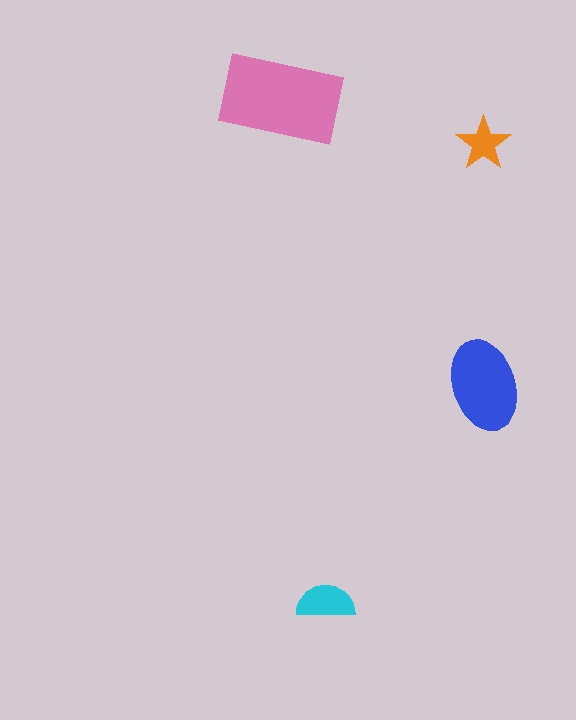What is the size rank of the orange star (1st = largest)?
4th.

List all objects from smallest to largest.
The orange star, the cyan semicircle, the blue ellipse, the pink rectangle.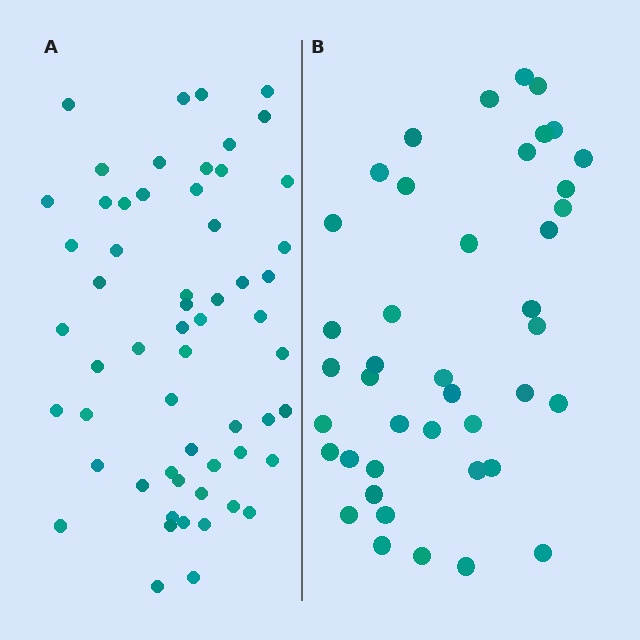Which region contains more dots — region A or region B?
Region A (the left region) has more dots.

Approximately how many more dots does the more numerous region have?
Region A has approximately 15 more dots than region B.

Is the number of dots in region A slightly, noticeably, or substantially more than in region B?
Region A has noticeably more, but not dramatically so. The ratio is roughly 1.4 to 1.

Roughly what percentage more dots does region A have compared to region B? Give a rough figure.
About 40% more.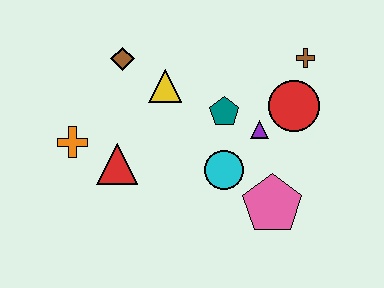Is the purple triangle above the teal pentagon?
No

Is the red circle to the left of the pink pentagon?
No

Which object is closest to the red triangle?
The orange cross is closest to the red triangle.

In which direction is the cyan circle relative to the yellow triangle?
The cyan circle is below the yellow triangle.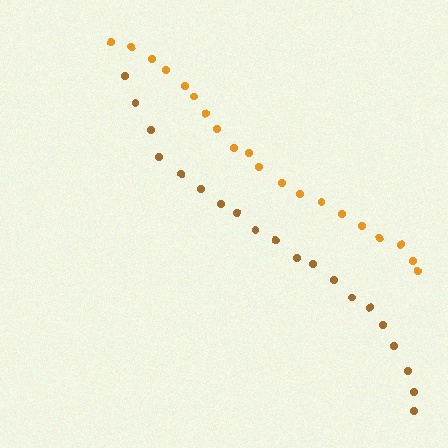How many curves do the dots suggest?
There are 2 distinct paths.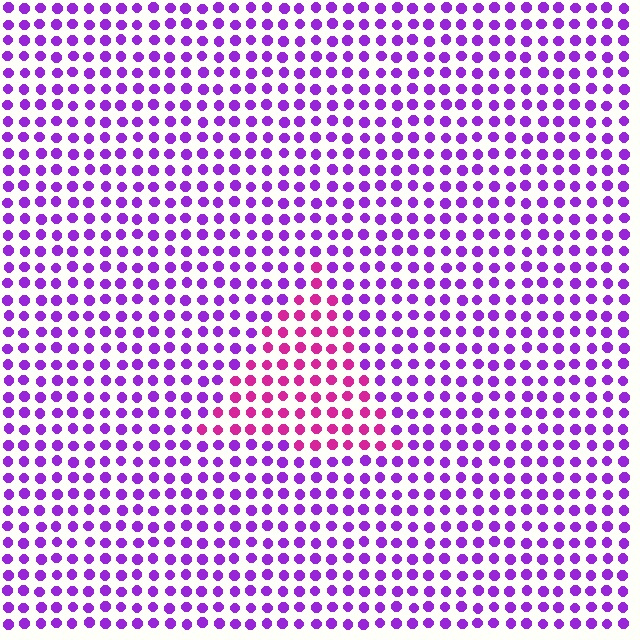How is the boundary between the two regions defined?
The boundary is defined purely by a slight shift in hue (about 41 degrees). Spacing, size, and orientation are identical on both sides.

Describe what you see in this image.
The image is filled with small purple elements in a uniform arrangement. A triangle-shaped region is visible where the elements are tinted to a slightly different hue, forming a subtle color boundary.